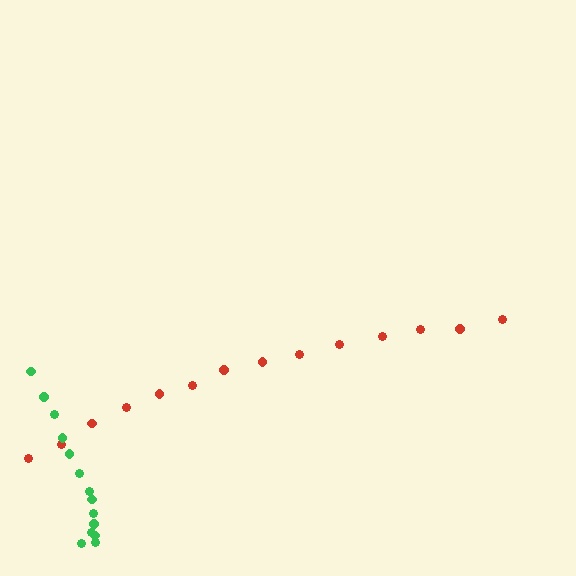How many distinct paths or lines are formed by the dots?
There are 2 distinct paths.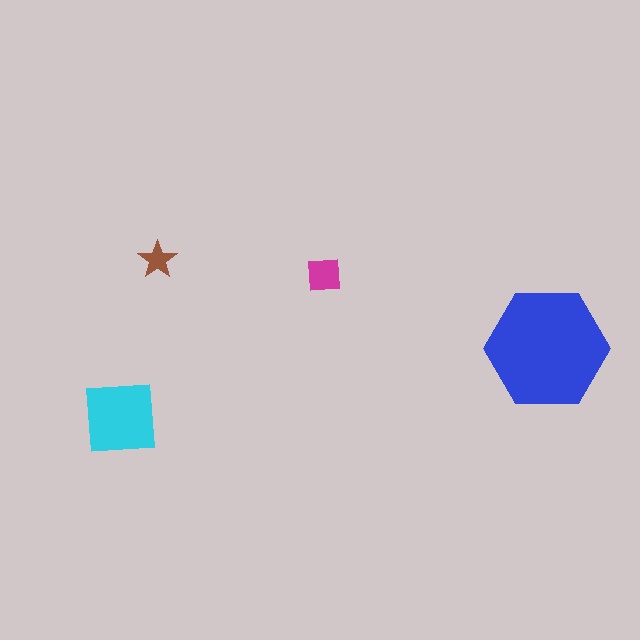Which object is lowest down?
The cyan square is bottommost.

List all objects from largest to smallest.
The blue hexagon, the cyan square, the magenta square, the brown star.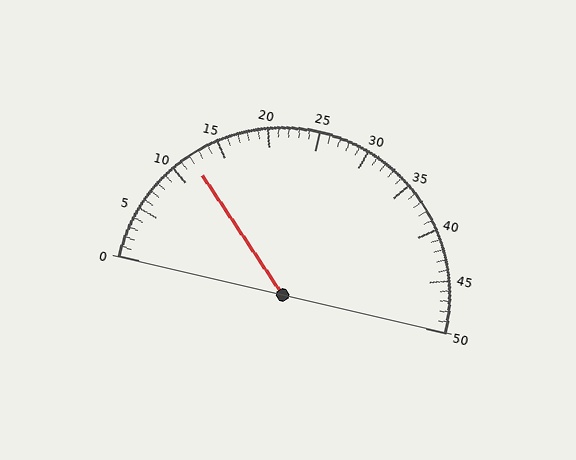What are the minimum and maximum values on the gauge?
The gauge ranges from 0 to 50.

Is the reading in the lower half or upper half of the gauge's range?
The reading is in the lower half of the range (0 to 50).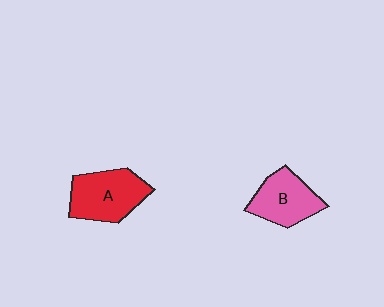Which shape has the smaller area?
Shape B (pink).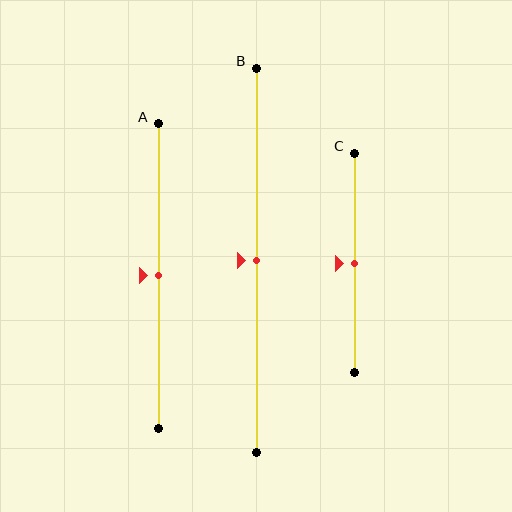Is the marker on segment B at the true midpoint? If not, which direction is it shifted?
Yes, the marker on segment B is at the true midpoint.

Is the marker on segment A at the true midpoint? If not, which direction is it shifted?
Yes, the marker on segment A is at the true midpoint.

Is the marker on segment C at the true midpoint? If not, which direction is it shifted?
Yes, the marker on segment C is at the true midpoint.